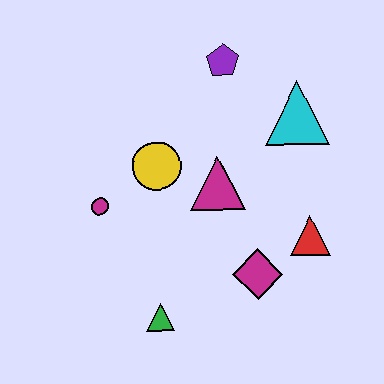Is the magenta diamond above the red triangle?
No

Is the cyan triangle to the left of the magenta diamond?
No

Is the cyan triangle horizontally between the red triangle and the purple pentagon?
Yes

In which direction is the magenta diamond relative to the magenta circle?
The magenta diamond is to the right of the magenta circle.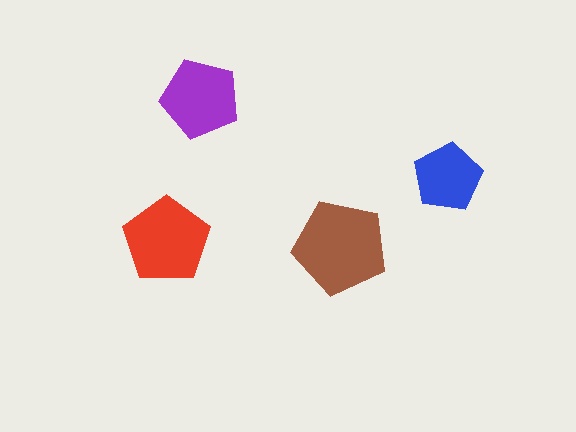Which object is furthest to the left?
The red pentagon is leftmost.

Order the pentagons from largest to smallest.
the brown one, the red one, the purple one, the blue one.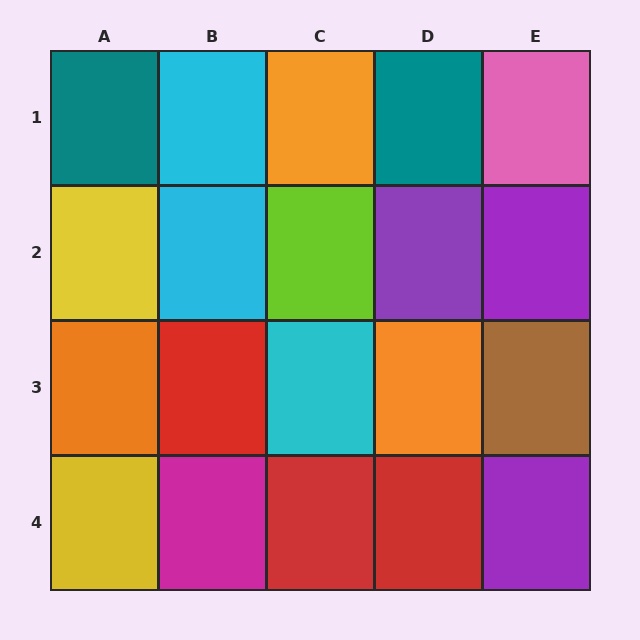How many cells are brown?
1 cell is brown.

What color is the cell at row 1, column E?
Pink.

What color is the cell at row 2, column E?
Purple.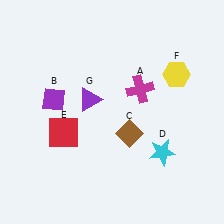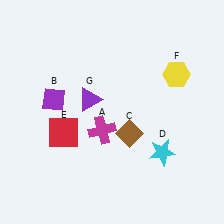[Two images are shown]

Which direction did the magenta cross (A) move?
The magenta cross (A) moved down.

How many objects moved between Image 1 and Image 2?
1 object moved between the two images.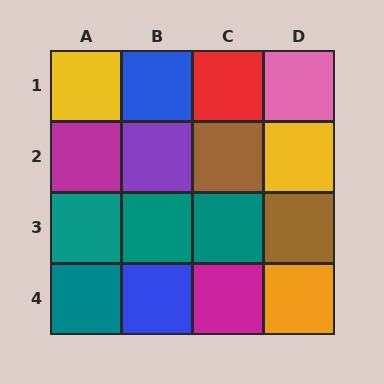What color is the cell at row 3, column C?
Teal.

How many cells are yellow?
2 cells are yellow.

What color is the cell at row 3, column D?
Brown.